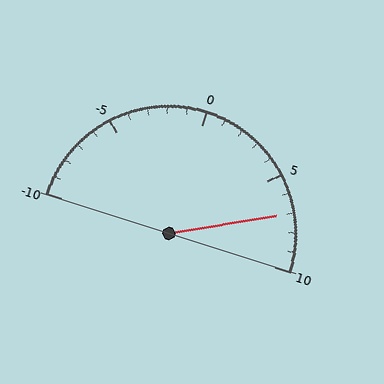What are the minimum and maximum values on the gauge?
The gauge ranges from -10 to 10.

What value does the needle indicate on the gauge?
The needle indicates approximately 7.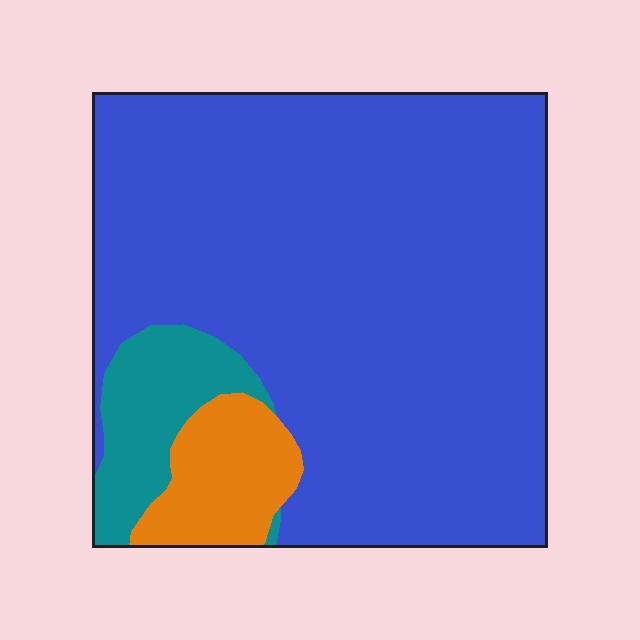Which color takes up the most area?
Blue, at roughly 80%.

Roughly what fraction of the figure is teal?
Teal covers roughly 10% of the figure.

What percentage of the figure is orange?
Orange takes up less than a quarter of the figure.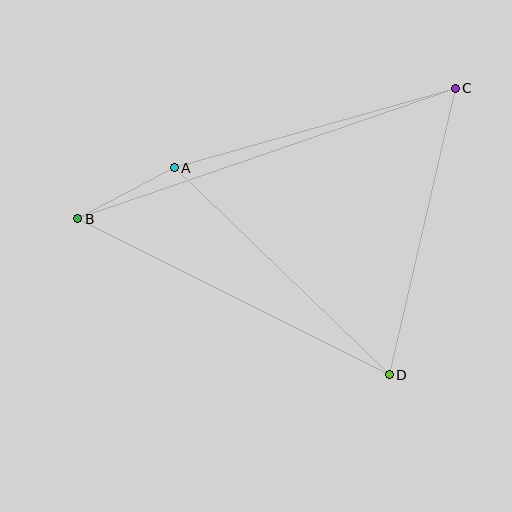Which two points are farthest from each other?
Points B and C are farthest from each other.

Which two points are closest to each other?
Points A and B are closest to each other.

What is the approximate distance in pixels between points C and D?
The distance between C and D is approximately 294 pixels.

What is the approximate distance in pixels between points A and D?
The distance between A and D is approximately 299 pixels.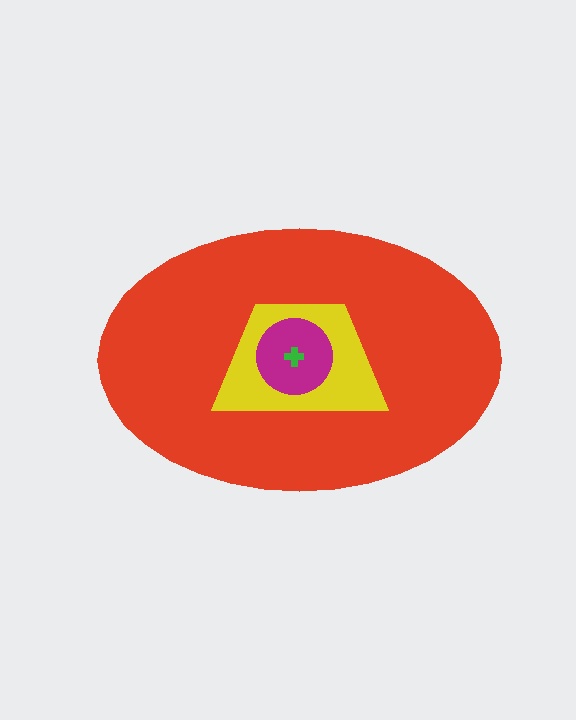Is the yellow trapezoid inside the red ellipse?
Yes.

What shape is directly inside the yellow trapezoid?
The magenta circle.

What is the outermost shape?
The red ellipse.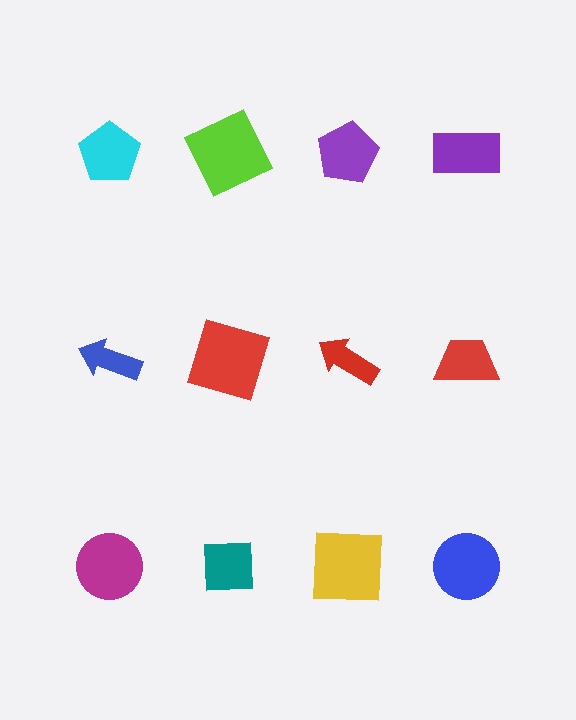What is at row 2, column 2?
A red square.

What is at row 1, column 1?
A cyan pentagon.